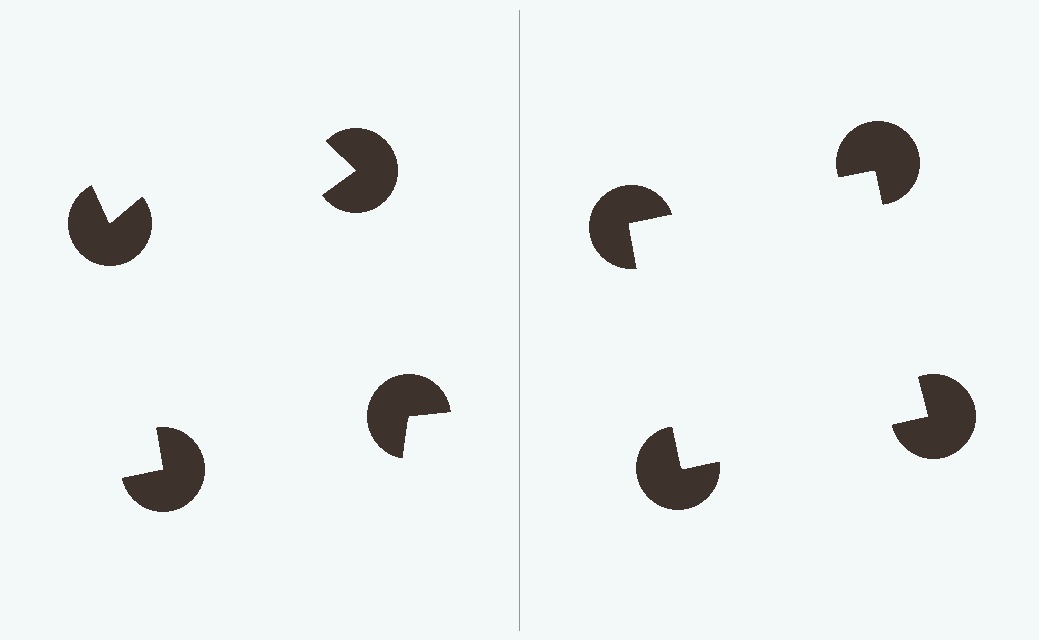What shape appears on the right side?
An illusory square.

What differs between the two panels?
The pac-man discs are positioned identically on both sides; only the wedge orientations differ. On the right they align to a square; on the left they are misaligned.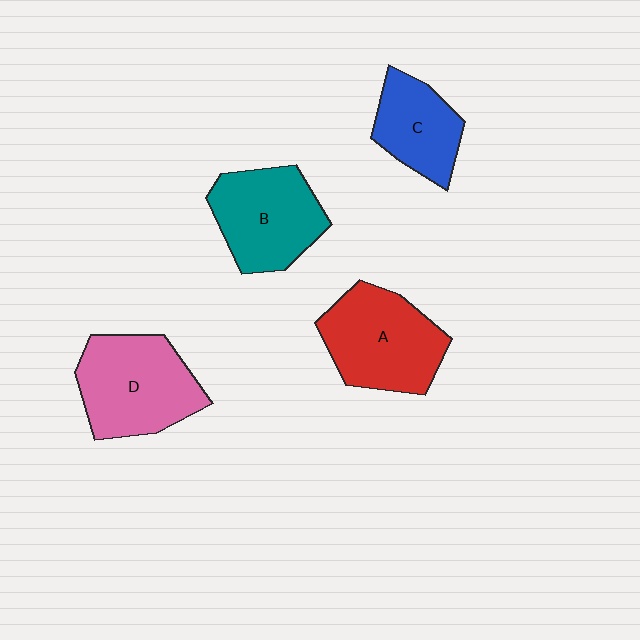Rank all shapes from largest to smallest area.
From largest to smallest: D (pink), A (red), B (teal), C (blue).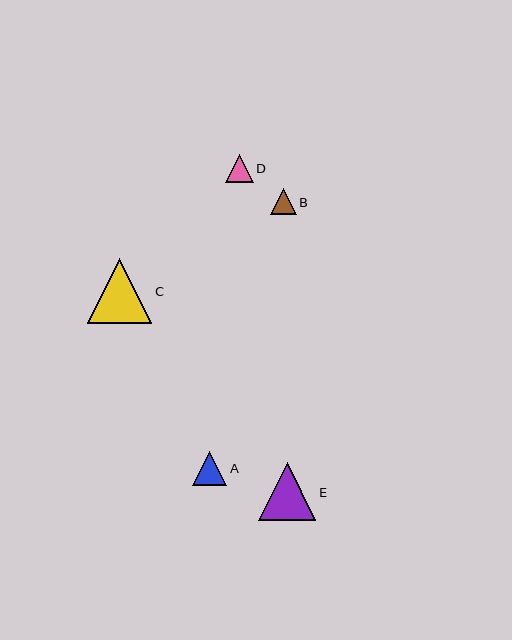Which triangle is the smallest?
Triangle B is the smallest with a size of approximately 25 pixels.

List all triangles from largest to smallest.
From largest to smallest: C, E, A, D, B.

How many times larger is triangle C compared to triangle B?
Triangle C is approximately 2.5 times the size of triangle B.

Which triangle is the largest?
Triangle C is the largest with a size of approximately 65 pixels.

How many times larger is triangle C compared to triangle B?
Triangle C is approximately 2.5 times the size of triangle B.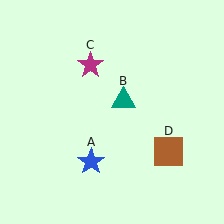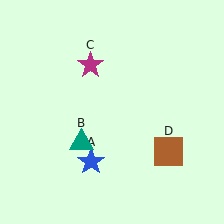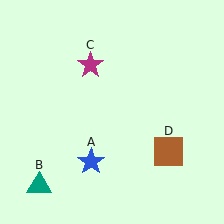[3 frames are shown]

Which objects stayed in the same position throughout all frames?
Blue star (object A) and magenta star (object C) and brown square (object D) remained stationary.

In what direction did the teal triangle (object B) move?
The teal triangle (object B) moved down and to the left.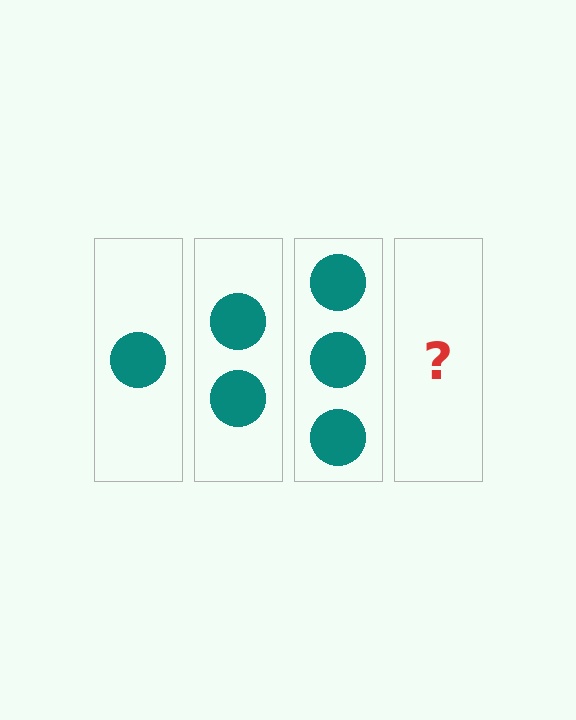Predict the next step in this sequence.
The next step is 4 circles.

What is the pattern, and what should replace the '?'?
The pattern is that each step adds one more circle. The '?' should be 4 circles.